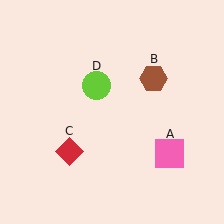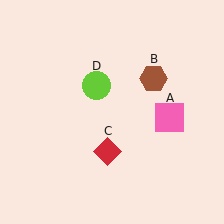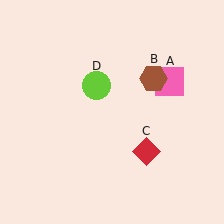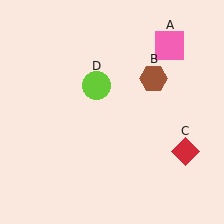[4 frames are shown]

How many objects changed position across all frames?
2 objects changed position: pink square (object A), red diamond (object C).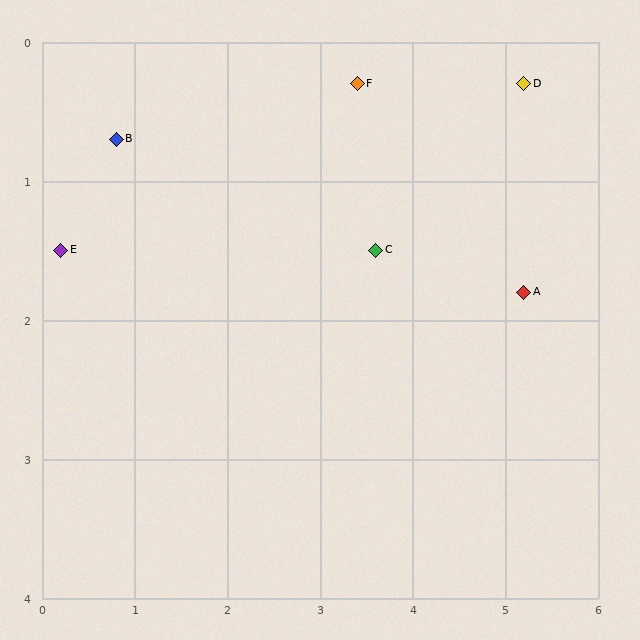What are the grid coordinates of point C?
Point C is at approximately (3.6, 1.5).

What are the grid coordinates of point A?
Point A is at approximately (5.2, 1.8).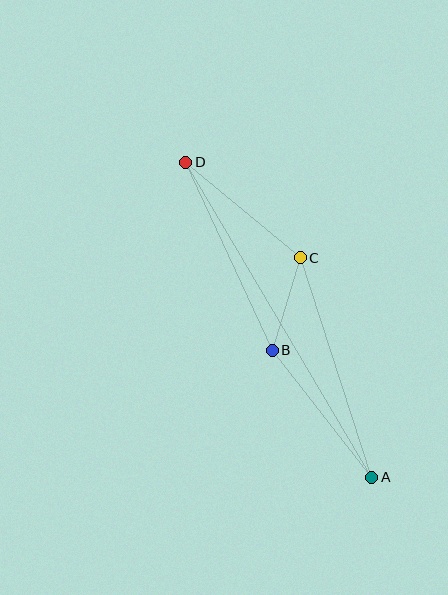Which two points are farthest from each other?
Points A and D are farthest from each other.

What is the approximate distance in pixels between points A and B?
The distance between A and B is approximately 162 pixels.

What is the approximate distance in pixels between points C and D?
The distance between C and D is approximately 149 pixels.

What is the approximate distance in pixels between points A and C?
The distance between A and C is approximately 231 pixels.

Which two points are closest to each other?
Points B and C are closest to each other.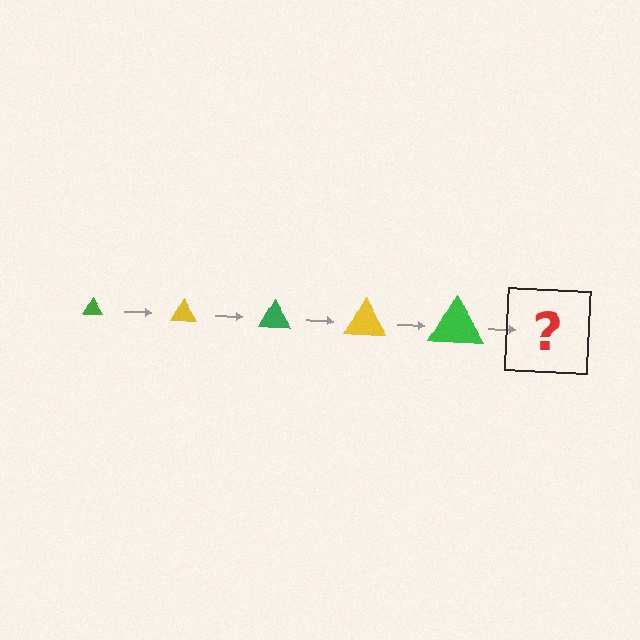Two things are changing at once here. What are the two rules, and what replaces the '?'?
The two rules are that the triangle grows larger each step and the color cycles through green and yellow. The '?' should be a yellow triangle, larger than the previous one.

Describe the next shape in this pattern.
It should be a yellow triangle, larger than the previous one.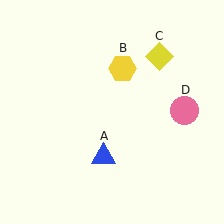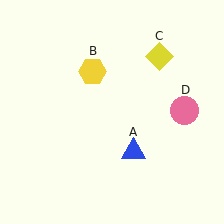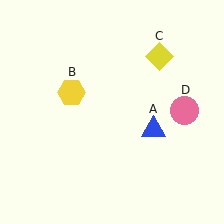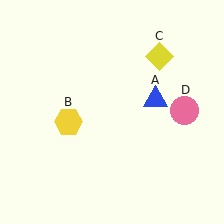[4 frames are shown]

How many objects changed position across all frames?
2 objects changed position: blue triangle (object A), yellow hexagon (object B).